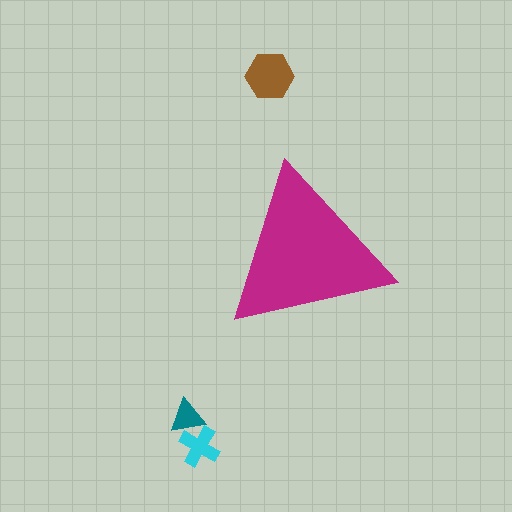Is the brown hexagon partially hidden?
No, the brown hexagon is fully visible.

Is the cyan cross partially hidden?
No, the cyan cross is fully visible.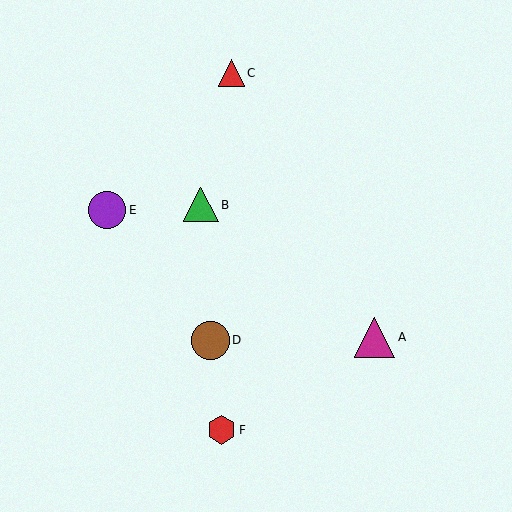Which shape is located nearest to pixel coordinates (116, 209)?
The purple circle (labeled E) at (107, 210) is nearest to that location.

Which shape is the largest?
The magenta triangle (labeled A) is the largest.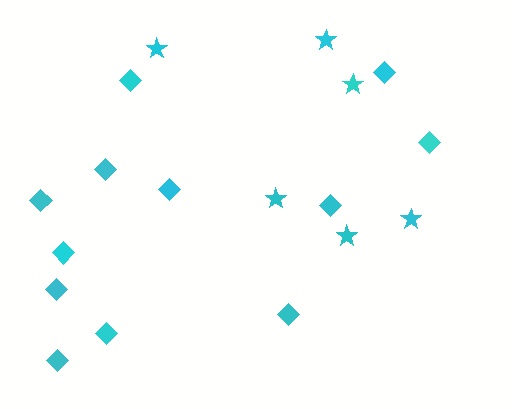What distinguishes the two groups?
There are 2 groups: one group of diamonds (12) and one group of stars (6).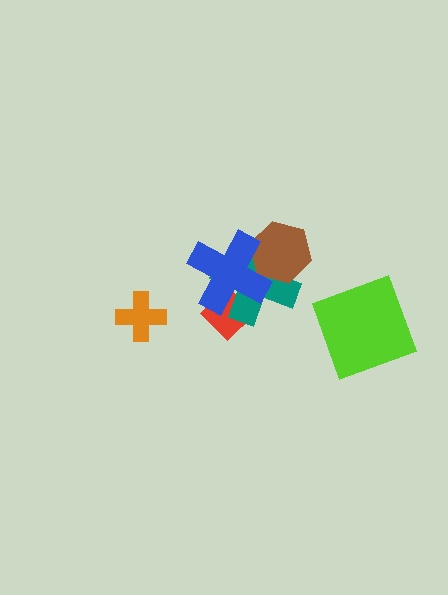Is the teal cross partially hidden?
Yes, it is partially covered by another shape.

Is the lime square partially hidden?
No, no other shape covers it.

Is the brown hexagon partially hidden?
Yes, it is partially covered by another shape.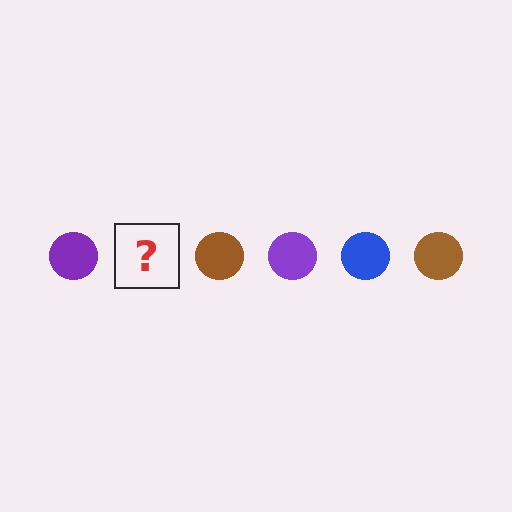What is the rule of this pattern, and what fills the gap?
The rule is that the pattern cycles through purple, blue, brown circles. The gap should be filled with a blue circle.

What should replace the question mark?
The question mark should be replaced with a blue circle.